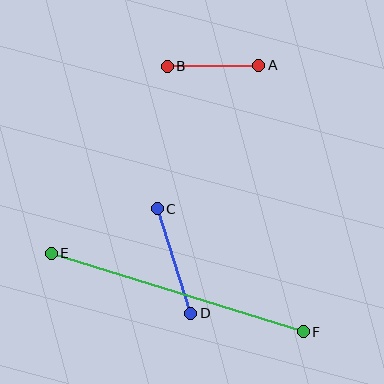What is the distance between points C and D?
The distance is approximately 110 pixels.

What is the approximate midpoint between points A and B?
The midpoint is at approximately (213, 66) pixels.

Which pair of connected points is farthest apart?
Points E and F are farthest apart.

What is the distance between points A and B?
The distance is approximately 91 pixels.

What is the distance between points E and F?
The distance is approximately 264 pixels.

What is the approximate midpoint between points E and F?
The midpoint is at approximately (177, 292) pixels.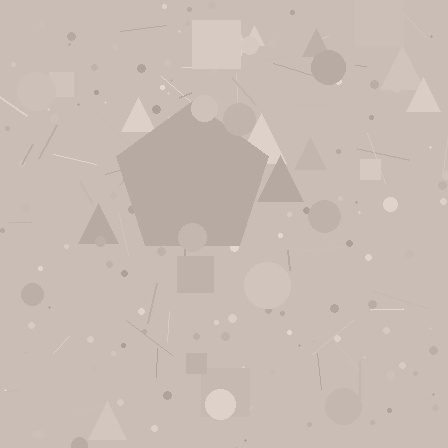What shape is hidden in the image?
A pentagon is hidden in the image.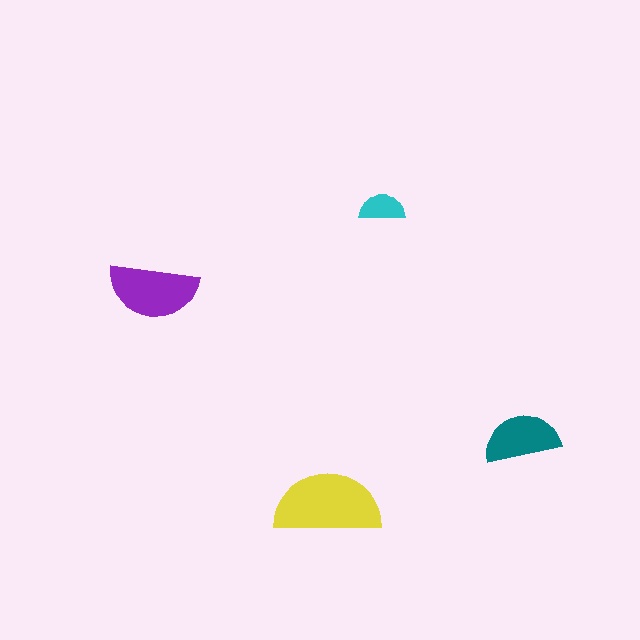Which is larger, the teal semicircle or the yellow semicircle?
The yellow one.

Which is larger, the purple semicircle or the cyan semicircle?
The purple one.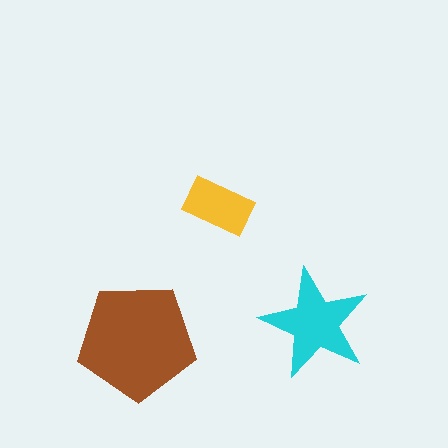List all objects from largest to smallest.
The brown pentagon, the cyan star, the yellow rectangle.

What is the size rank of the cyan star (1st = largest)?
2nd.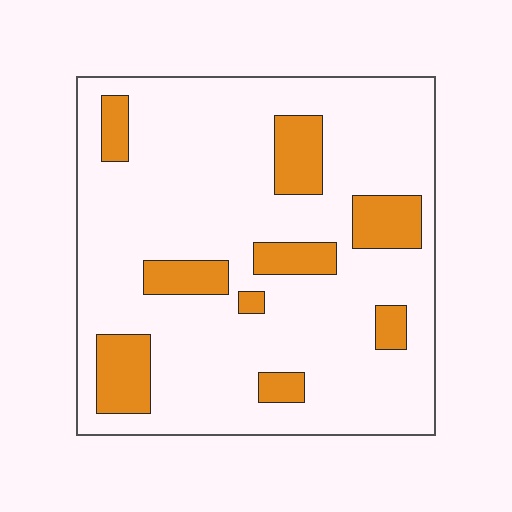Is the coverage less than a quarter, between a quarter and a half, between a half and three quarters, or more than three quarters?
Less than a quarter.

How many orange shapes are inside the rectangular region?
9.